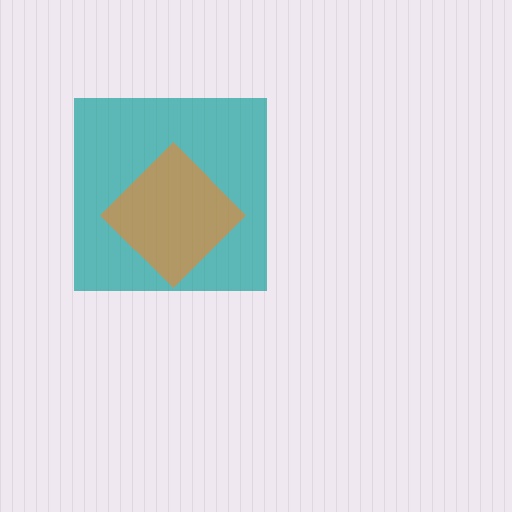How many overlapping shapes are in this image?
There are 2 overlapping shapes in the image.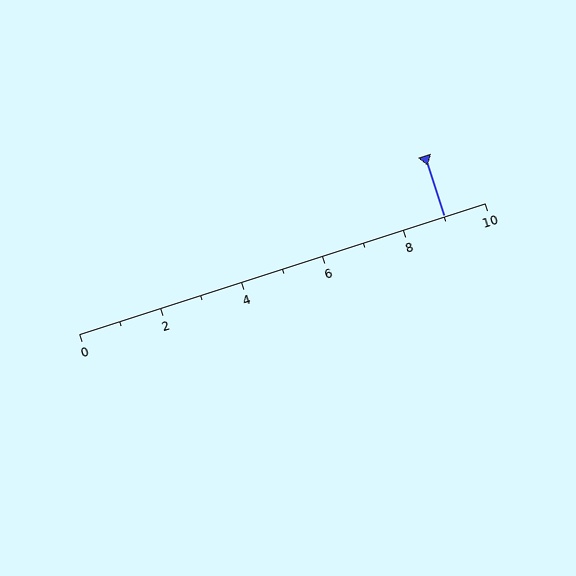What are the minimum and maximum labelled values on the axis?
The axis runs from 0 to 10.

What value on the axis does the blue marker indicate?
The marker indicates approximately 9.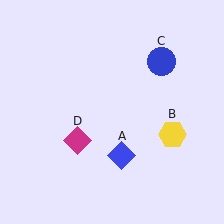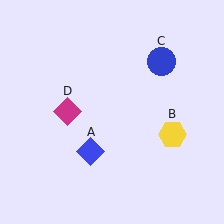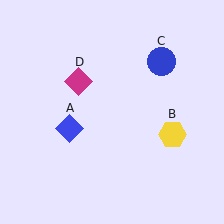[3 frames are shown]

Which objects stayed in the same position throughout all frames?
Yellow hexagon (object B) and blue circle (object C) remained stationary.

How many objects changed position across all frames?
2 objects changed position: blue diamond (object A), magenta diamond (object D).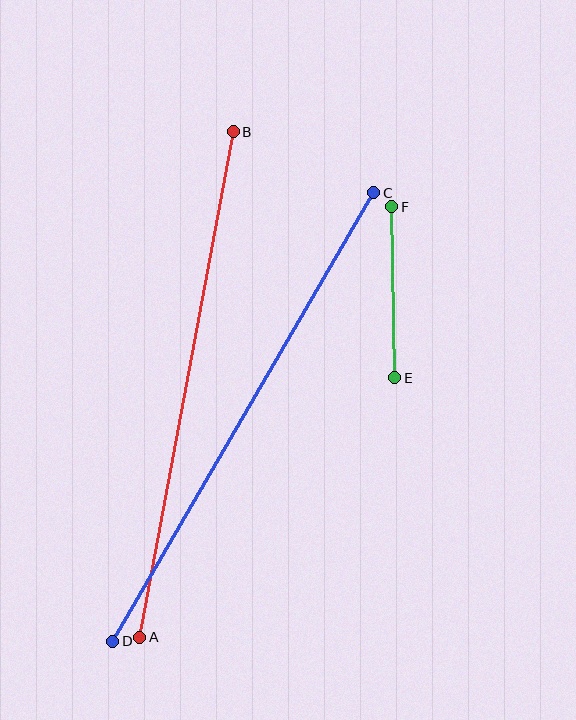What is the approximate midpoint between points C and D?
The midpoint is at approximately (243, 417) pixels.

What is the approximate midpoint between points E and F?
The midpoint is at approximately (393, 292) pixels.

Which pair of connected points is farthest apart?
Points C and D are farthest apart.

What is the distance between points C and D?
The distance is approximately 519 pixels.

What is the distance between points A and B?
The distance is approximately 514 pixels.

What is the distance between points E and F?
The distance is approximately 171 pixels.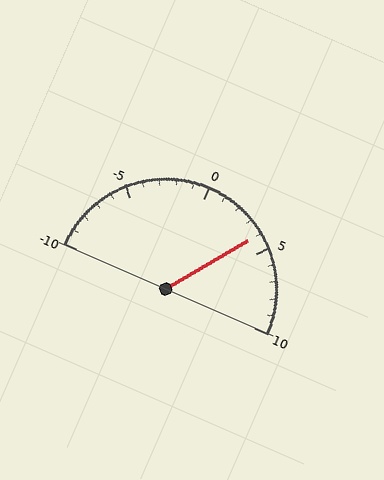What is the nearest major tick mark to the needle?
The nearest major tick mark is 5.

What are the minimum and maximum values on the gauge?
The gauge ranges from -10 to 10.